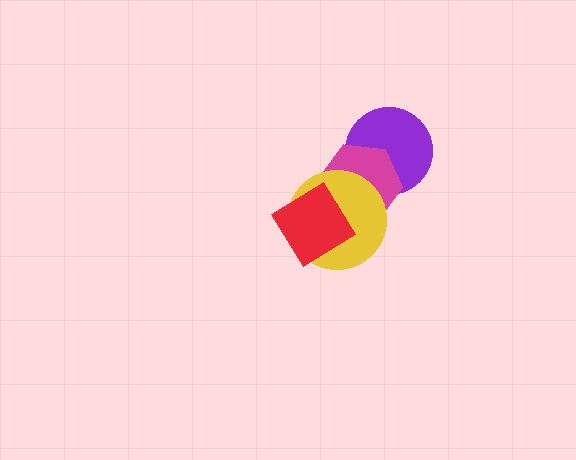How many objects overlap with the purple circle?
1 object overlaps with the purple circle.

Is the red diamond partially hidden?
No, no other shape covers it.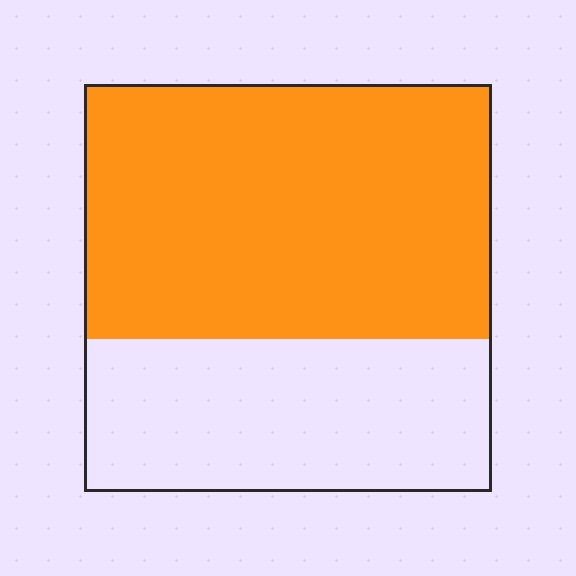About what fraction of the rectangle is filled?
About five eighths (5/8).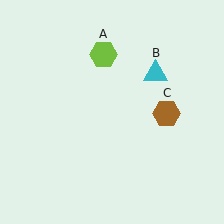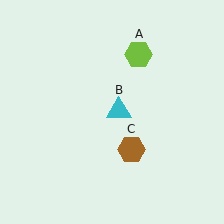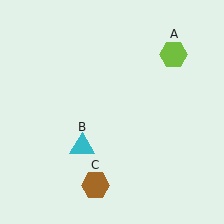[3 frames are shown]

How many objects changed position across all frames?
3 objects changed position: lime hexagon (object A), cyan triangle (object B), brown hexagon (object C).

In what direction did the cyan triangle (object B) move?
The cyan triangle (object B) moved down and to the left.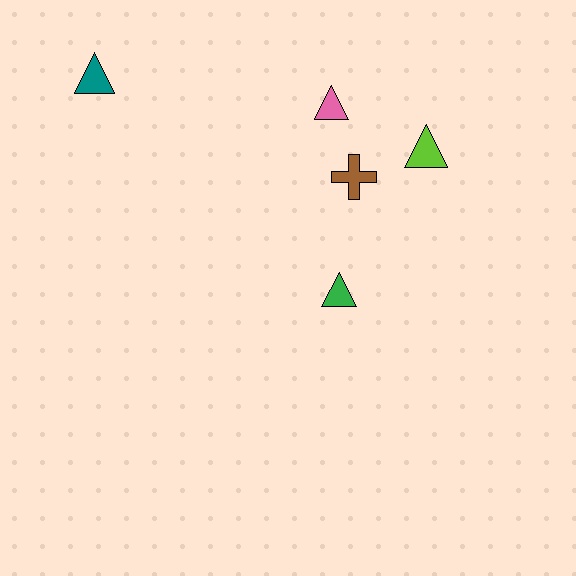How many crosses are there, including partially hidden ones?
There is 1 cross.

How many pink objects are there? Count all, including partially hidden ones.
There is 1 pink object.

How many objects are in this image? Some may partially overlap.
There are 5 objects.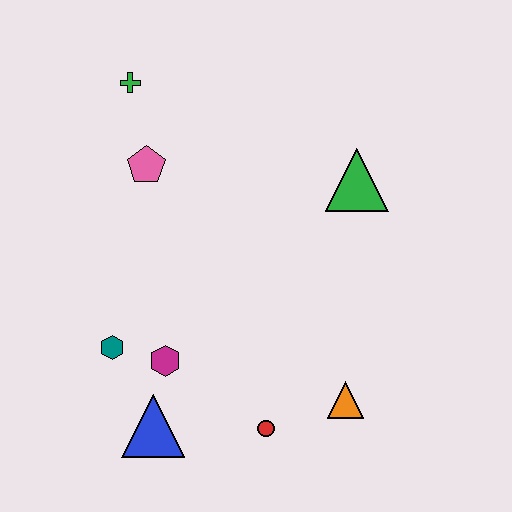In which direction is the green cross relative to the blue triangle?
The green cross is above the blue triangle.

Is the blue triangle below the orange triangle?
Yes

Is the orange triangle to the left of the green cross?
No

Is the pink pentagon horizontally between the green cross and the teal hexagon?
No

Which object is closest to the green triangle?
The pink pentagon is closest to the green triangle.